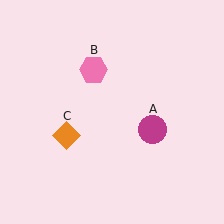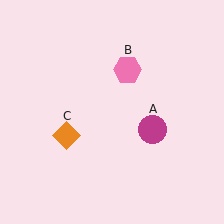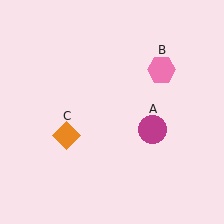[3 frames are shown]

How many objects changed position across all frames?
1 object changed position: pink hexagon (object B).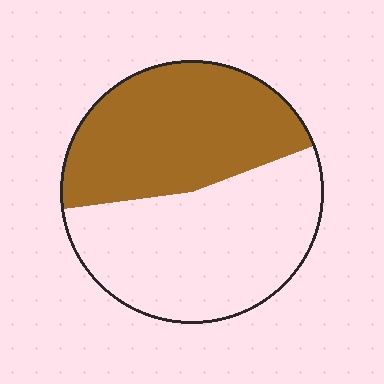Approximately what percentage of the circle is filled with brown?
Approximately 45%.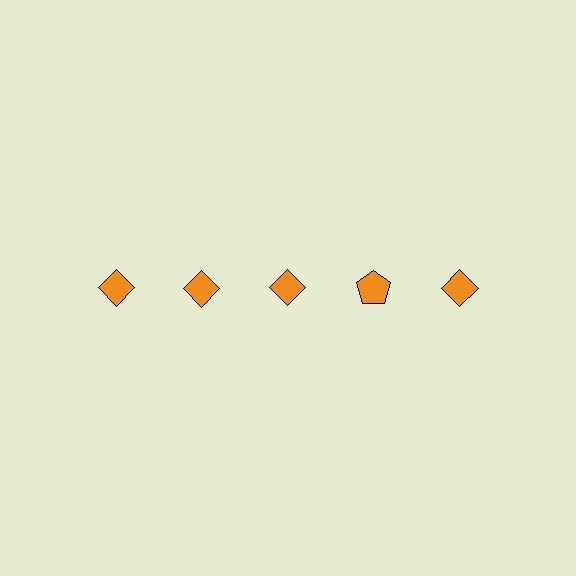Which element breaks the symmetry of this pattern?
The orange pentagon in the top row, second from right column breaks the symmetry. All other shapes are orange diamonds.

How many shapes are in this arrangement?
There are 5 shapes arranged in a grid pattern.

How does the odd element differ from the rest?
It has a different shape: pentagon instead of diamond.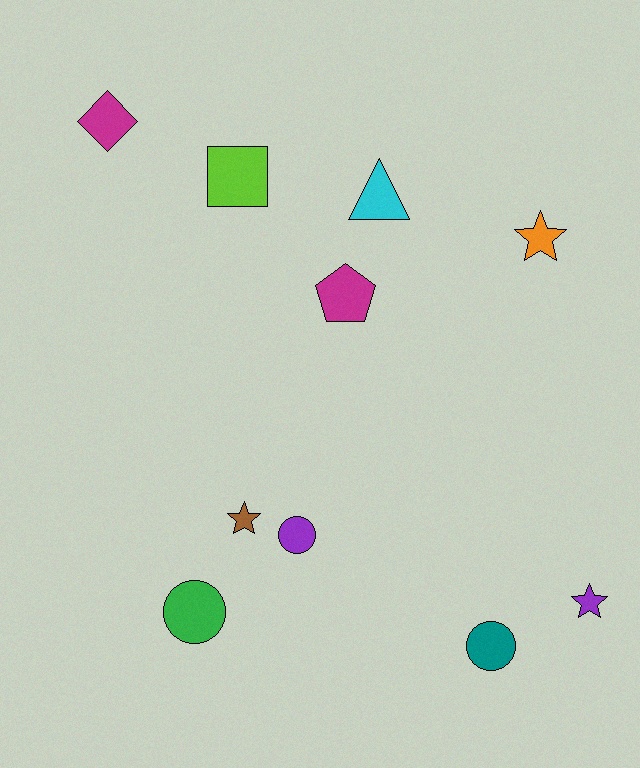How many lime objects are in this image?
There is 1 lime object.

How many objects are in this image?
There are 10 objects.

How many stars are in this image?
There are 3 stars.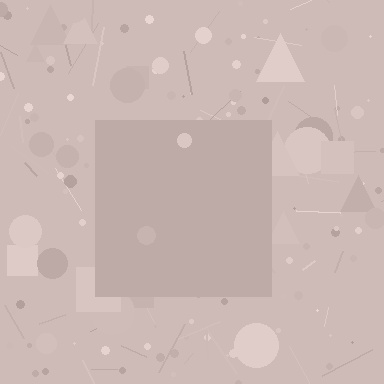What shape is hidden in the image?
A square is hidden in the image.